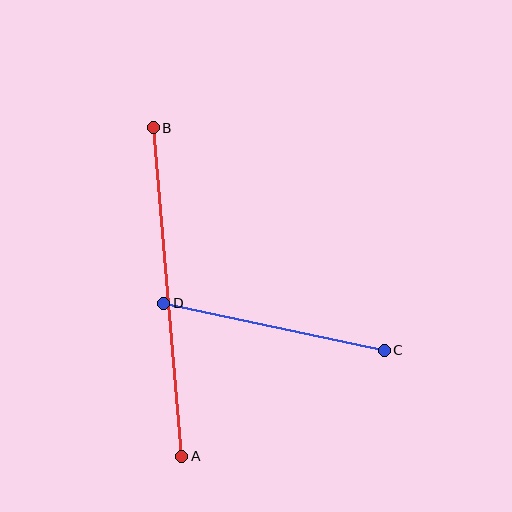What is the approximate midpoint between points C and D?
The midpoint is at approximately (274, 327) pixels.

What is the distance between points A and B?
The distance is approximately 330 pixels.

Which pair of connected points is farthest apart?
Points A and B are farthest apart.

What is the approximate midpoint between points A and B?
The midpoint is at approximately (167, 292) pixels.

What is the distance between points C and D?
The distance is approximately 225 pixels.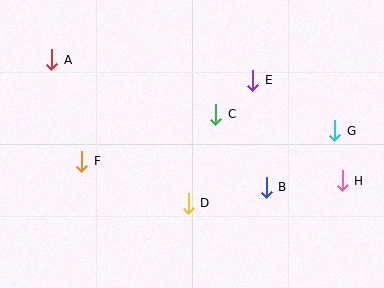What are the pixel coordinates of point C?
Point C is at (216, 114).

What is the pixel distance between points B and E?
The distance between B and E is 108 pixels.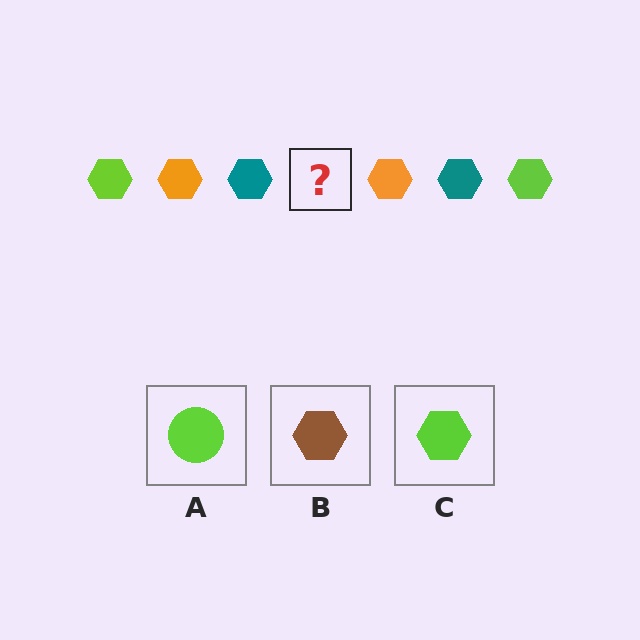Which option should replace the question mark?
Option C.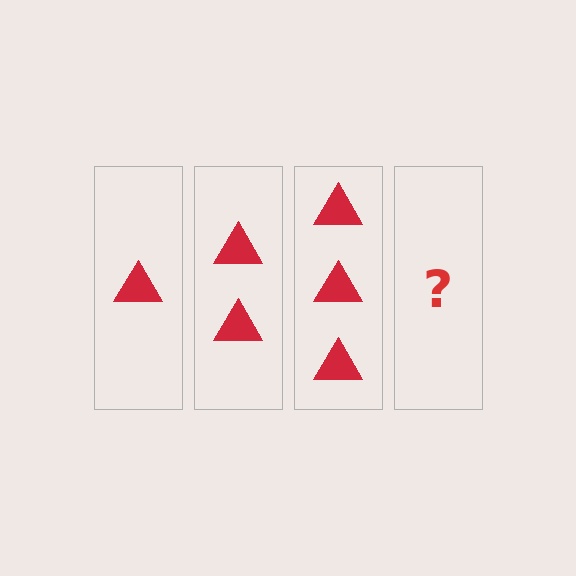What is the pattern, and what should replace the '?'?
The pattern is that each step adds one more triangle. The '?' should be 4 triangles.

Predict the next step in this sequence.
The next step is 4 triangles.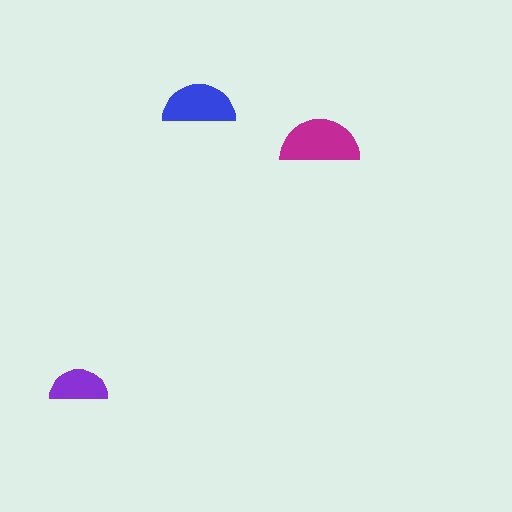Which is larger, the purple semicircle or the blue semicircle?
The blue one.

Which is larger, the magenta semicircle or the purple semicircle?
The magenta one.